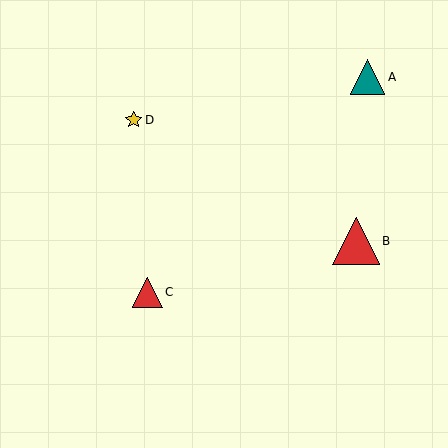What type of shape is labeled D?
Shape D is a yellow star.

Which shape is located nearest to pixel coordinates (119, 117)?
The yellow star (labeled D) at (134, 120) is nearest to that location.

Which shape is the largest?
The red triangle (labeled B) is the largest.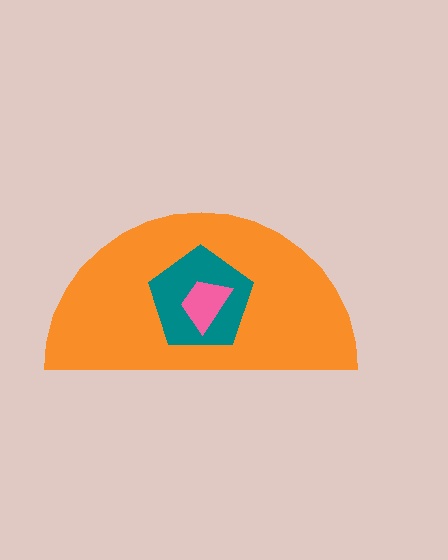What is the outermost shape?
The orange semicircle.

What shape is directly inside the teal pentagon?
The pink trapezoid.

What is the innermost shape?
The pink trapezoid.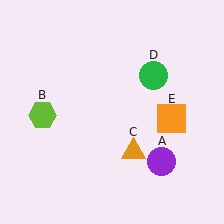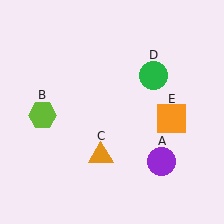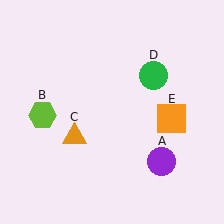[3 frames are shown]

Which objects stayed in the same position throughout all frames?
Purple circle (object A) and lime hexagon (object B) and green circle (object D) and orange square (object E) remained stationary.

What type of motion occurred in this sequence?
The orange triangle (object C) rotated clockwise around the center of the scene.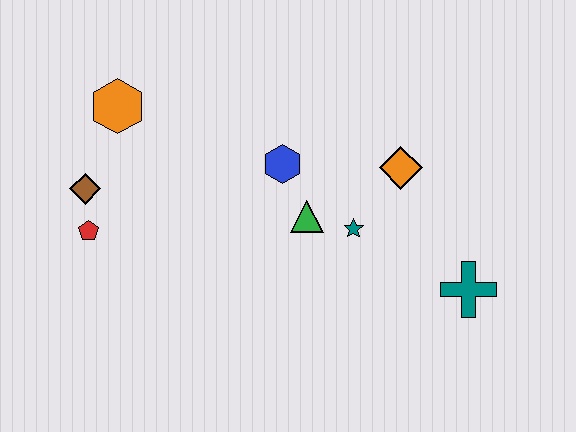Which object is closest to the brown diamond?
The red pentagon is closest to the brown diamond.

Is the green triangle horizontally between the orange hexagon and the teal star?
Yes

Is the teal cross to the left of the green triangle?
No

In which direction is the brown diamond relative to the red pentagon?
The brown diamond is above the red pentagon.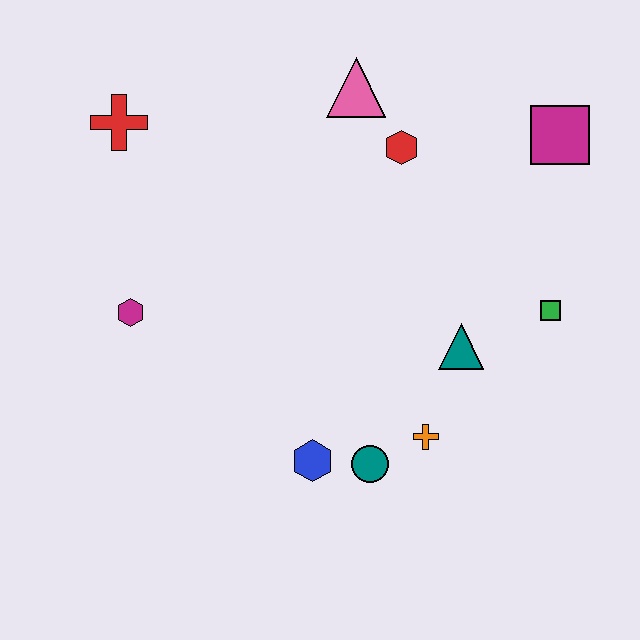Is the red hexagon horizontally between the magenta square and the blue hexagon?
Yes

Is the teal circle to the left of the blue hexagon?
No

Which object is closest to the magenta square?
The red hexagon is closest to the magenta square.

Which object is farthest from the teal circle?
The red cross is farthest from the teal circle.